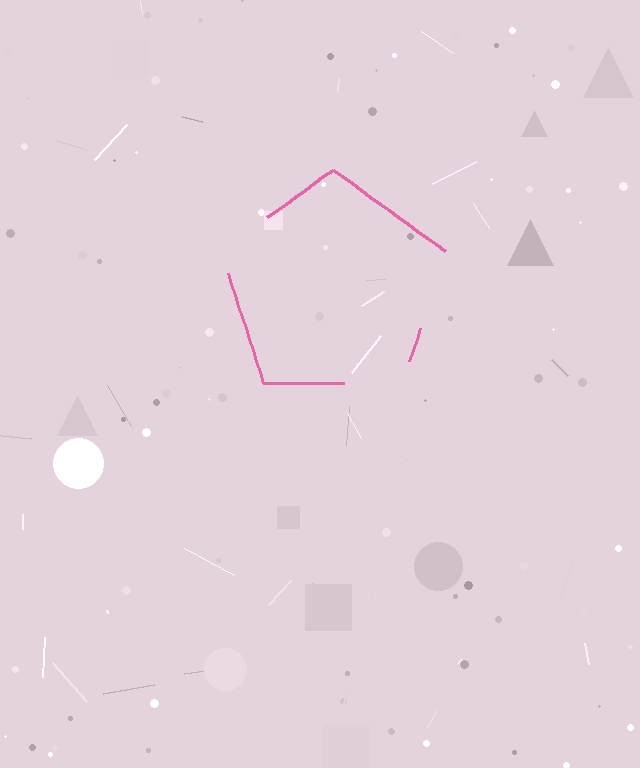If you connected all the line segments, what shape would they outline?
They would outline a pentagon.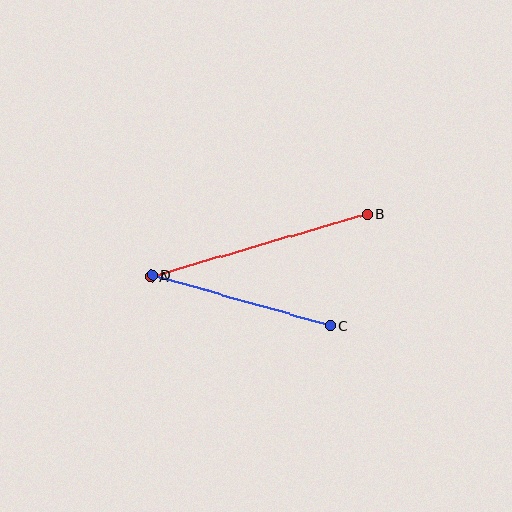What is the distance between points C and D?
The distance is approximately 186 pixels.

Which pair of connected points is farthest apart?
Points A and B are farthest apart.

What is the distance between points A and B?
The distance is approximately 225 pixels.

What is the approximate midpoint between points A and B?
The midpoint is at approximately (259, 245) pixels.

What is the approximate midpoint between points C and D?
The midpoint is at approximately (241, 300) pixels.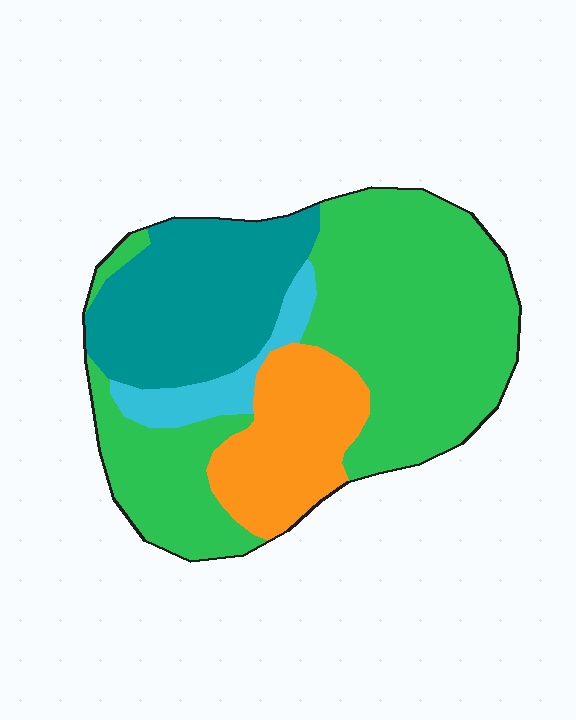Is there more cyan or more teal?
Teal.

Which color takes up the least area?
Cyan, at roughly 5%.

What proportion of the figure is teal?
Teal takes up less than a quarter of the figure.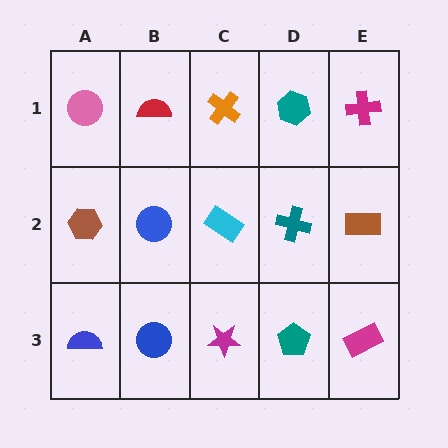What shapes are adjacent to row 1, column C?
A cyan rectangle (row 2, column C), a red semicircle (row 1, column B), a teal hexagon (row 1, column D).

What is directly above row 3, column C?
A cyan rectangle.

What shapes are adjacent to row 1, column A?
A brown hexagon (row 2, column A), a red semicircle (row 1, column B).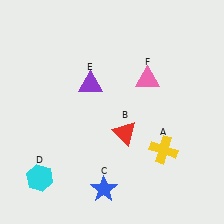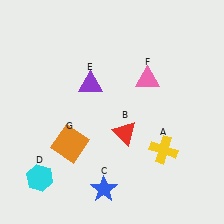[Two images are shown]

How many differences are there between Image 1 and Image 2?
There is 1 difference between the two images.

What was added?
An orange square (G) was added in Image 2.